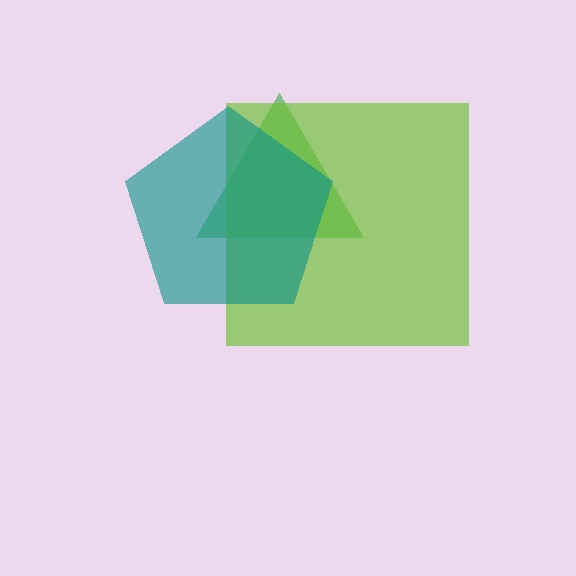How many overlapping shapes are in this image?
There are 3 overlapping shapes in the image.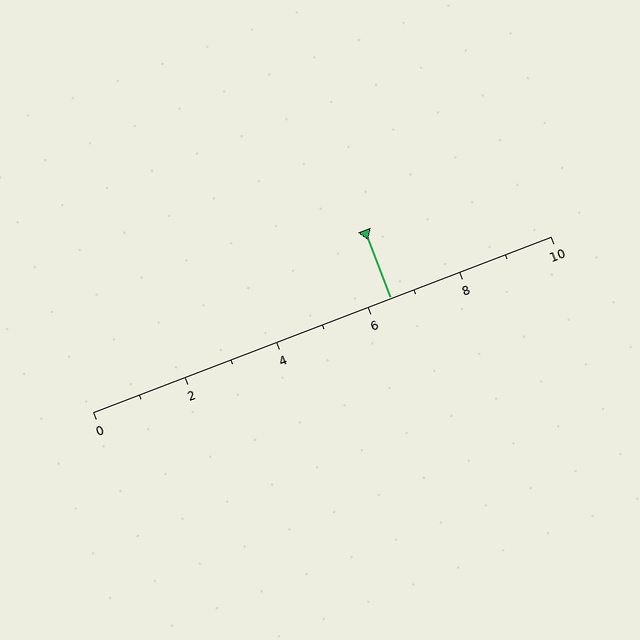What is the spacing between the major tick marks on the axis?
The major ticks are spaced 2 apart.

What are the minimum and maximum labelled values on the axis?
The axis runs from 0 to 10.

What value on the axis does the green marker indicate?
The marker indicates approximately 6.5.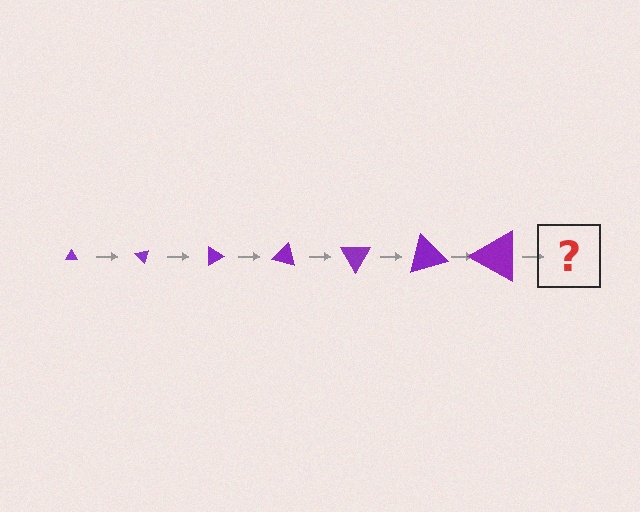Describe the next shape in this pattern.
It should be a triangle, larger than the previous one and rotated 315 degrees from the start.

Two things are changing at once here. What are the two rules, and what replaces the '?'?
The two rules are that the triangle grows larger each step and it rotates 45 degrees each step. The '?' should be a triangle, larger than the previous one and rotated 315 degrees from the start.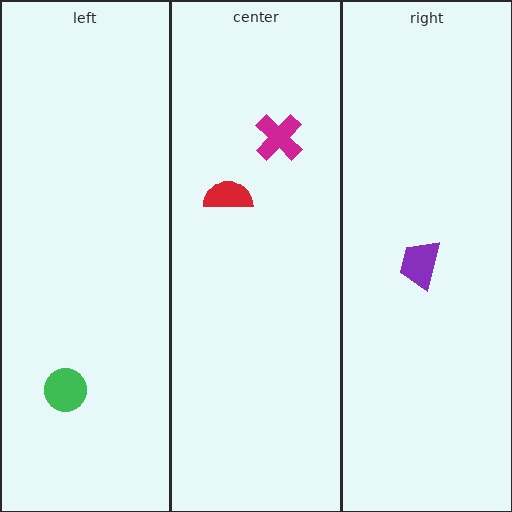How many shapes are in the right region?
1.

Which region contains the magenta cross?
The center region.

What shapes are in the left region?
The green circle.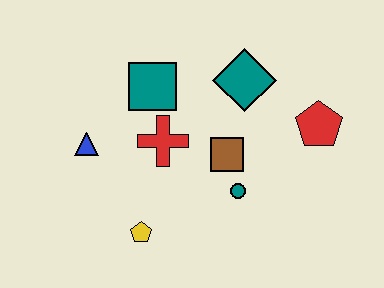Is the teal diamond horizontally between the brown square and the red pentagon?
Yes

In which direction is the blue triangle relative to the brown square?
The blue triangle is to the left of the brown square.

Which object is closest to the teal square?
The red cross is closest to the teal square.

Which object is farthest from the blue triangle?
The red pentagon is farthest from the blue triangle.